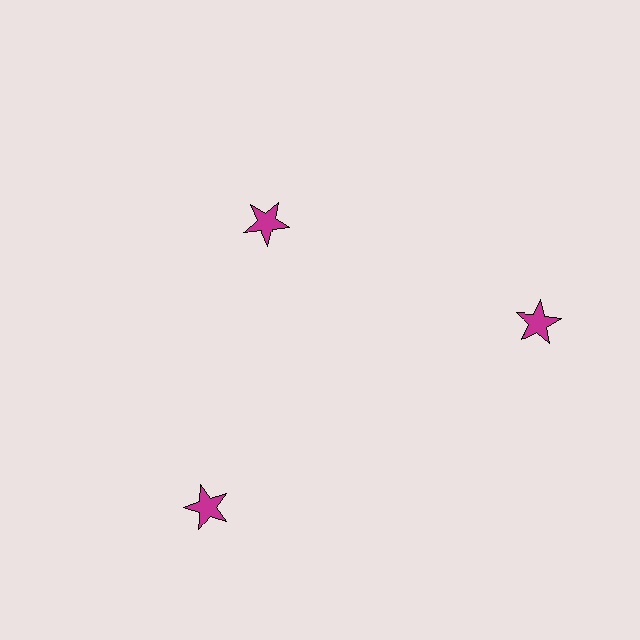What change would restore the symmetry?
The symmetry would be restored by moving it outward, back onto the ring so that all 3 stars sit at equal angles and equal distance from the center.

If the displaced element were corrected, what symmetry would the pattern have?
It would have 3-fold rotational symmetry — the pattern would map onto itself every 120 degrees.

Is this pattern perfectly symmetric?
No. The 3 magenta stars are arranged in a ring, but one element near the 11 o'clock position is pulled inward toward the center, breaking the 3-fold rotational symmetry.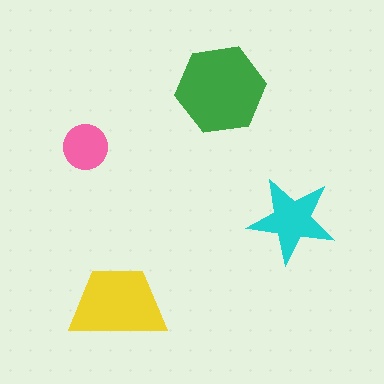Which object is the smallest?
The pink circle.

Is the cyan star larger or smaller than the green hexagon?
Smaller.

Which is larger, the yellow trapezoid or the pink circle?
The yellow trapezoid.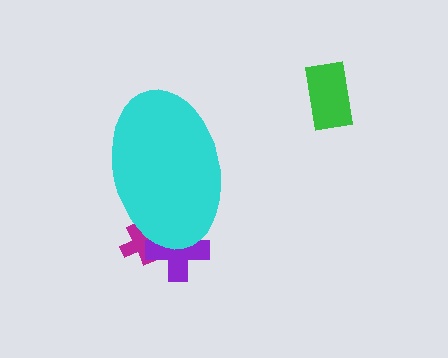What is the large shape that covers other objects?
A cyan ellipse.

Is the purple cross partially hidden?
Yes, the purple cross is partially hidden behind the cyan ellipse.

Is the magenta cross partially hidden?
Yes, the magenta cross is partially hidden behind the cyan ellipse.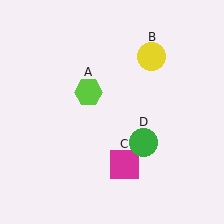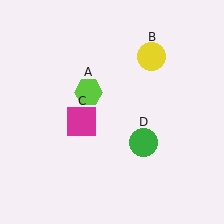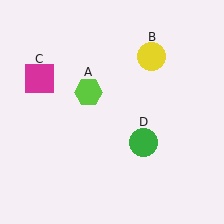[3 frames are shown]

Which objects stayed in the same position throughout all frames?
Lime hexagon (object A) and yellow circle (object B) and green circle (object D) remained stationary.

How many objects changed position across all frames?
1 object changed position: magenta square (object C).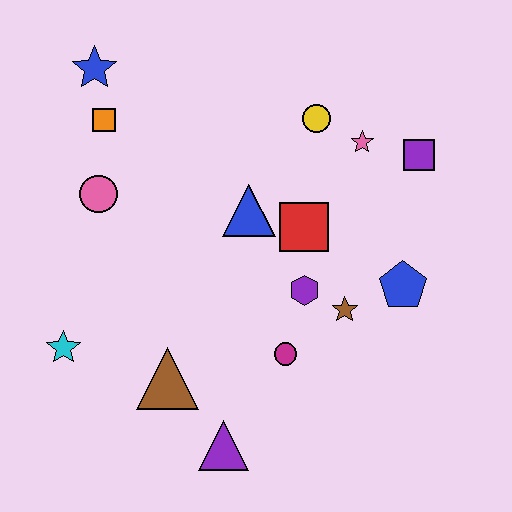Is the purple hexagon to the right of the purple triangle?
Yes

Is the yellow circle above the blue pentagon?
Yes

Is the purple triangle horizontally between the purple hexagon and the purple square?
No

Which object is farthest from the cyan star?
The purple square is farthest from the cyan star.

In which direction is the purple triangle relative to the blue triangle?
The purple triangle is below the blue triangle.